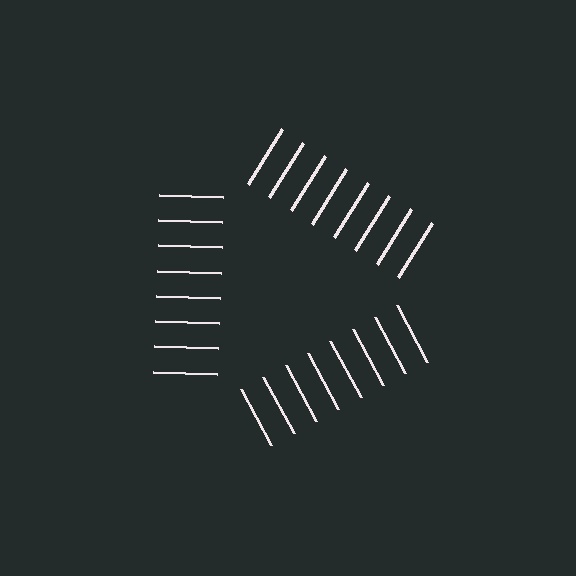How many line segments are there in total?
24 — 8 along each of the 3 edges.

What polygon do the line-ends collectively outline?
An illusory triangle — the line segments terminate on its edges but no continuous stroke is drawn.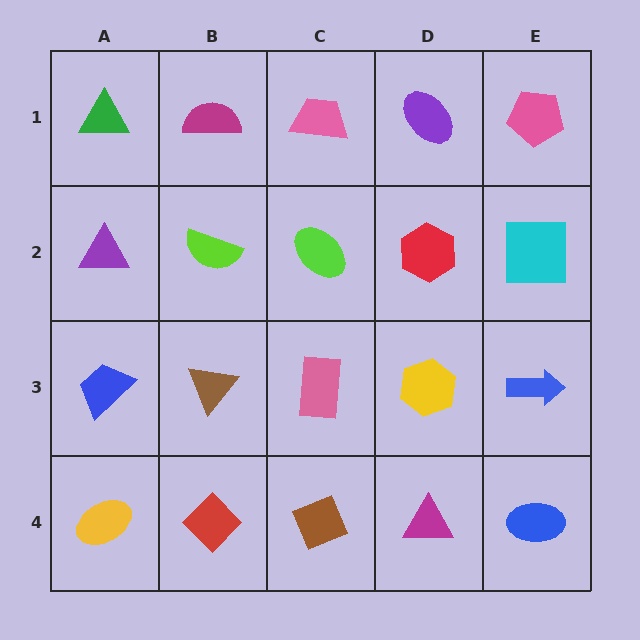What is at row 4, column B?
A red diamond.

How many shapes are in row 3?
5 shapes.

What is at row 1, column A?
A green triangle.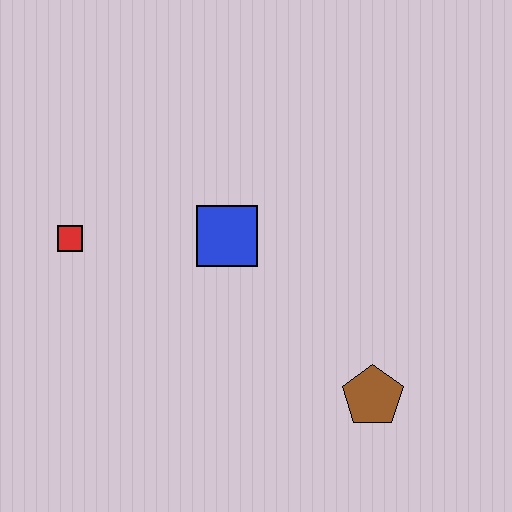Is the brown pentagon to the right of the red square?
Yes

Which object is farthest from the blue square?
The brown pentagon is farthest from the blue square.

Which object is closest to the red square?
The blue square is closest to the red square.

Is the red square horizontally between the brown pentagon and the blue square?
No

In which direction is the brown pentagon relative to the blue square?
The brown pentagon is below the blue square.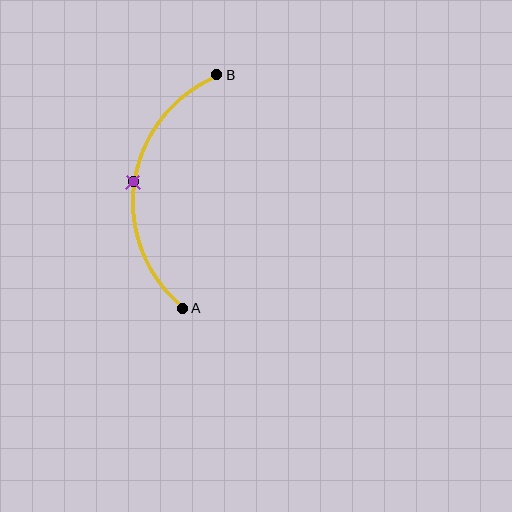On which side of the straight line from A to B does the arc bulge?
The arc bulges to the left of the straight line connecting A and B.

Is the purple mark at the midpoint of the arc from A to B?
Yes. The purple mark lies on the arc at equal arc-length from both A and B — it is the arc midpoint.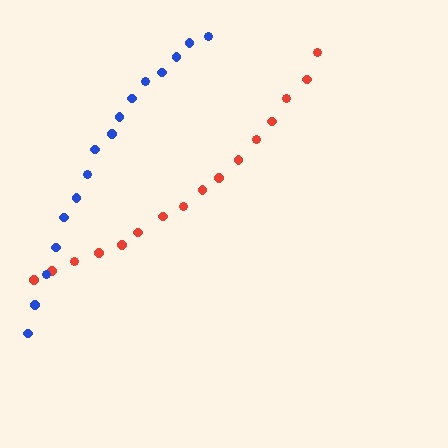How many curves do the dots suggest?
There are 2 distinct paths.